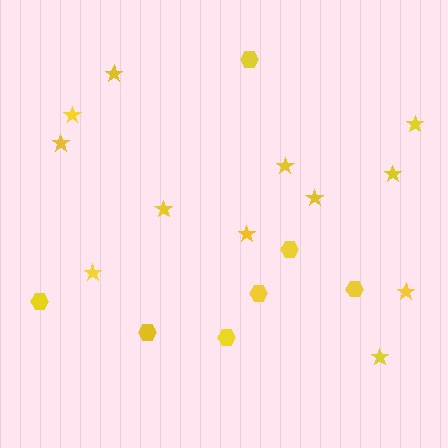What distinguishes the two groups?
There are 2 groups: one group of stars (12) and one group of hexagons (7).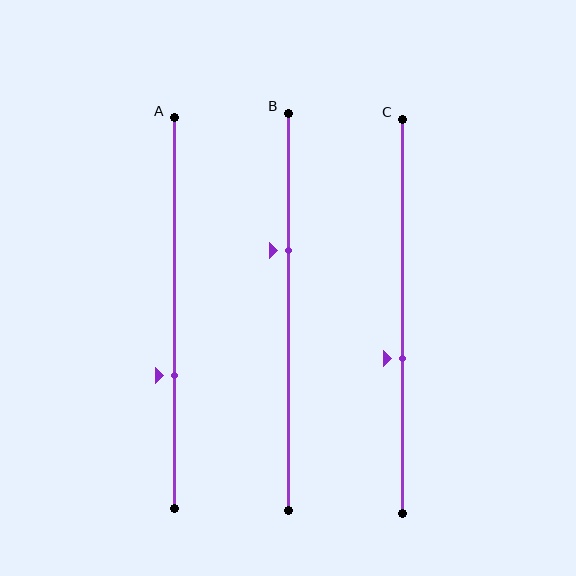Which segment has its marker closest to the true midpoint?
Segment C has its marker closest to the true midpoint.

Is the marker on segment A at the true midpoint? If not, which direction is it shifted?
No, the marker on segment A is shifted downward by about 16% of the segment length.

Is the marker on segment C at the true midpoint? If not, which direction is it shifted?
No, the marker on segment C is shifted downward by about 11% of the segment length.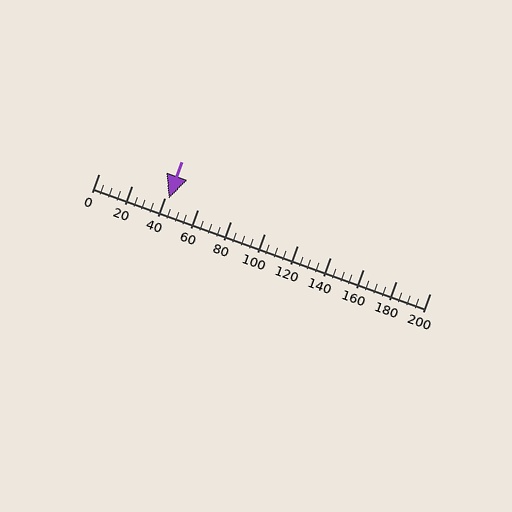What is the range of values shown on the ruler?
The ruler shows values from 0 to 200.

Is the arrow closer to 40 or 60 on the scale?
The arrow is closer to 40.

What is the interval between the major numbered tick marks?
The major tick marks are spaced 20 units apart.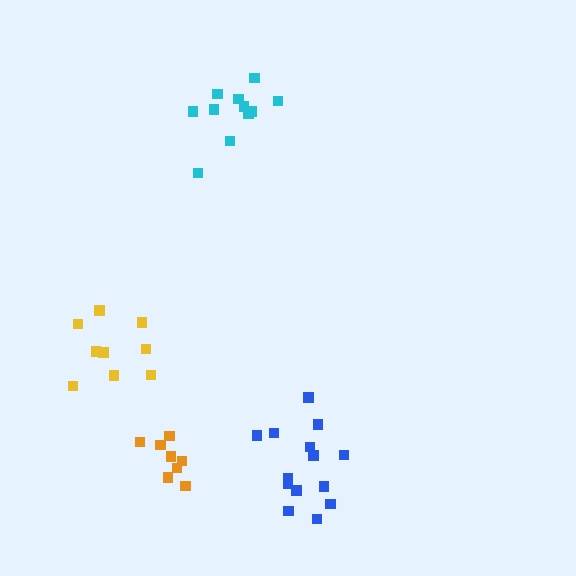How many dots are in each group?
Group 1: 9 dots, Group 2: 8 dots, Group 3: 11 dots, Group 4: 14 dots (42 total).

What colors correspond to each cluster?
The clusters are colored: yellow, orange, cyan, blue.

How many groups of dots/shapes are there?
There are 4 groups.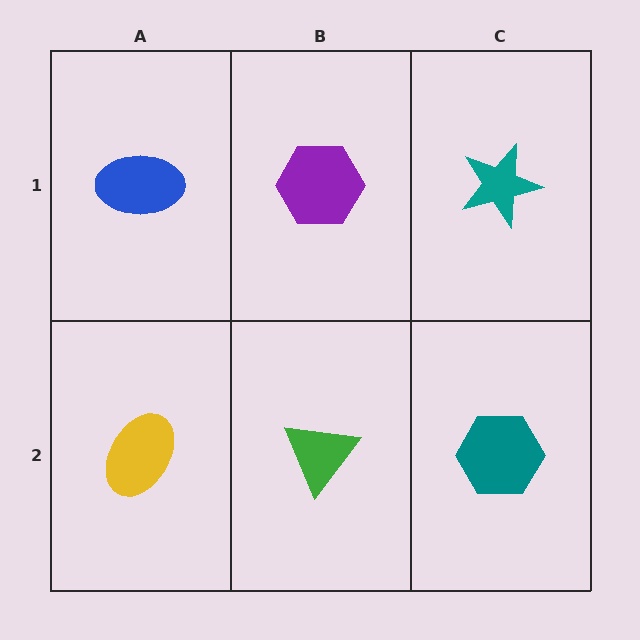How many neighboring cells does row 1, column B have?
3.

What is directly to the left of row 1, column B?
A blue ellipse.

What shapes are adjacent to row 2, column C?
A teal star (row 1, column C), a green triangle (row 2, column B).